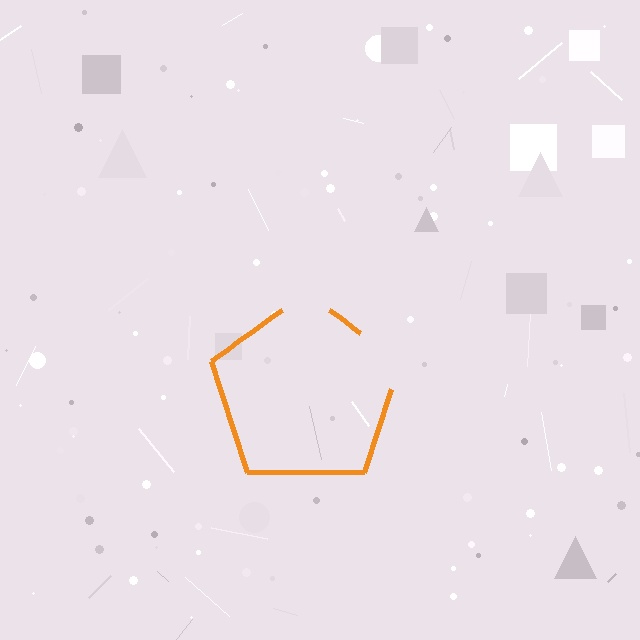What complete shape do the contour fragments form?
The contour fragments form a pentagon.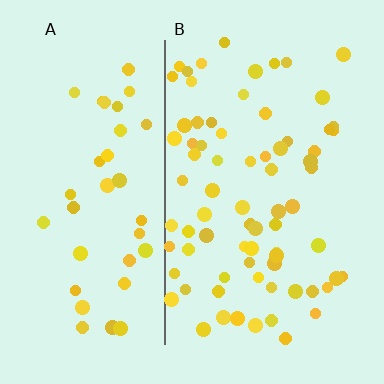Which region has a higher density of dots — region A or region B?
B (the right).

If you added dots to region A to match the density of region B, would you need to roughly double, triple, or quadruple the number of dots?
Approximately double.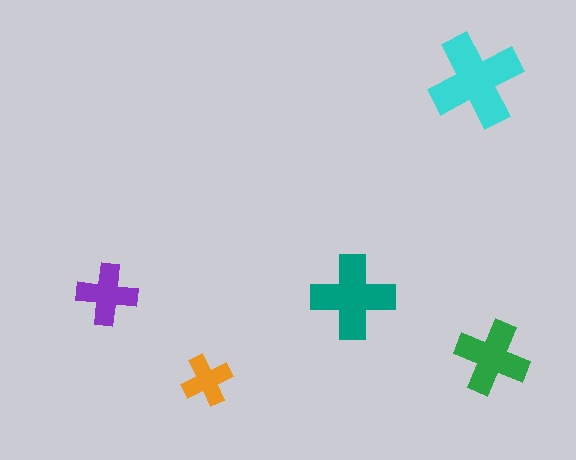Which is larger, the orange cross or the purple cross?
The purple one.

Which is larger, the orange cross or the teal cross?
The teal one.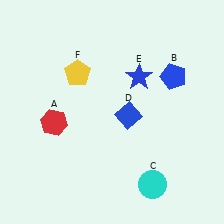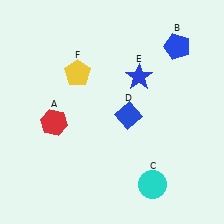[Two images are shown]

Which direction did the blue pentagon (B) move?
The blue pentagon (B) moved up.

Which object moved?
The blue pentagon (B) moved up.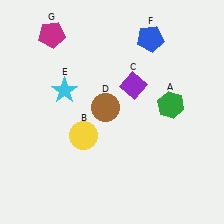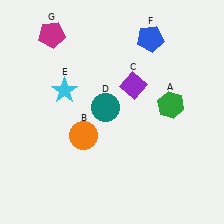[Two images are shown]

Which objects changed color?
B changed from yellow to orange. D changed from brown to teal.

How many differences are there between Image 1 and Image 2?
There are 2 differences between the two images.